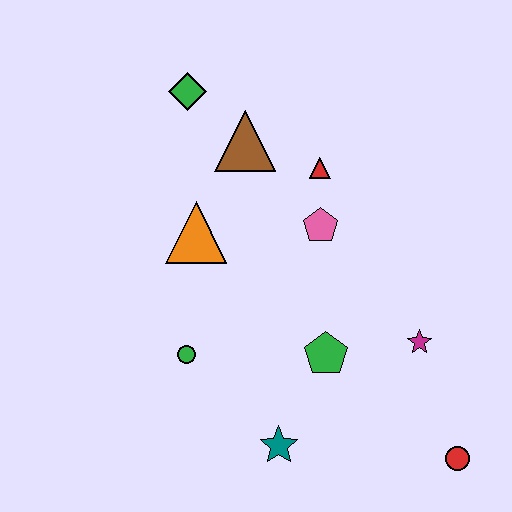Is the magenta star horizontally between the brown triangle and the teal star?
No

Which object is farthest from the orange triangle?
The red circle is farthest from the orange triangle.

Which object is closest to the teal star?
The green pentagon is closest to the teal star.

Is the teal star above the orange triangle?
No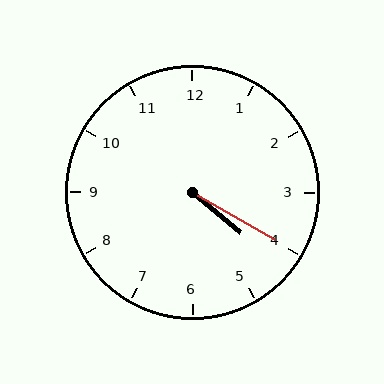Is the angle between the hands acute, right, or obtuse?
It is acute.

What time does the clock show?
4:20.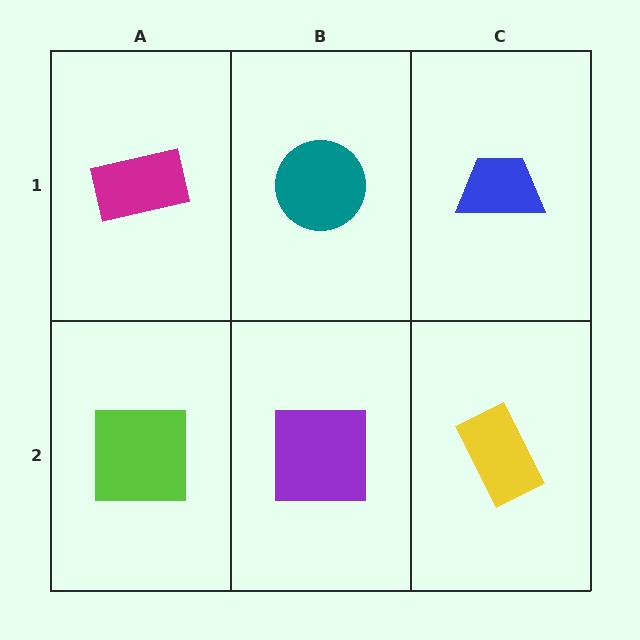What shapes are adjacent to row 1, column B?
A purple square (row 2, column B), a magenta rectangle (row 1, column A), a blue trapezoid (row 1, column C).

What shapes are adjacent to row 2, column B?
A teal circle (row 1, column B), a lime square (row 2, column A), a yellow rectangle (row 2, column C).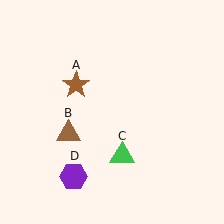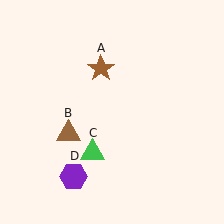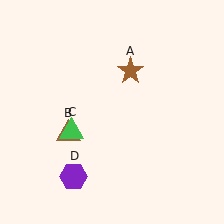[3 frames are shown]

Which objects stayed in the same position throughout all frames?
Brown triangle (object B) and purple hexagon (object D) remained stationary.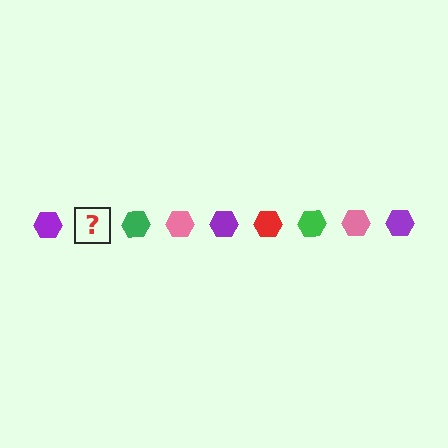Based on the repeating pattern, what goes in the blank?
The blank should be a red hexagon.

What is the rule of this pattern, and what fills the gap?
The rule is that the pattern cycles through purple, red, green, pink hexagons. The gap should be filled with a red hexagon.